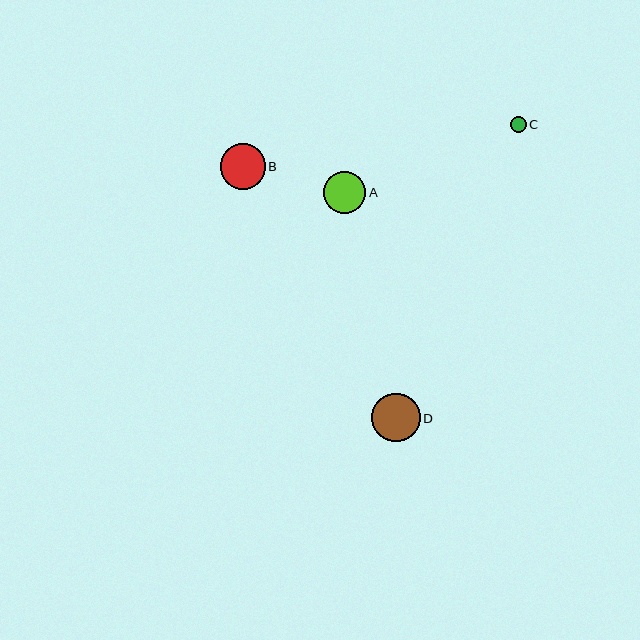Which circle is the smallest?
Circle C is the smallest with a size of approximately 16 pixels.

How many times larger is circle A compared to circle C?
Circle A is approximately 2.7 times the size of circle C.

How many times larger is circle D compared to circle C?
Circle D is approximately 3.1 times the size of circle C.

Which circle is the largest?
Circle D is the largest with a size of approximately 48 pixels.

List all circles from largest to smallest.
From largest to smallest: D, B, A, C.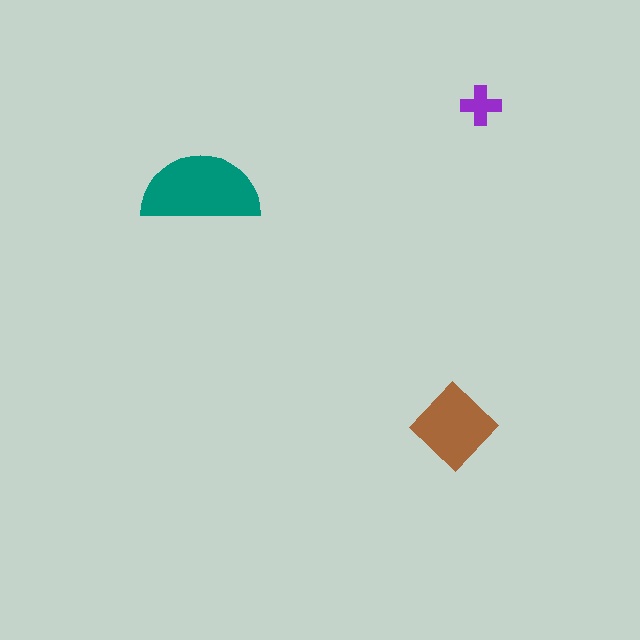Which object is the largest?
The teal semicircle.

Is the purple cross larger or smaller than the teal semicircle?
Smaller.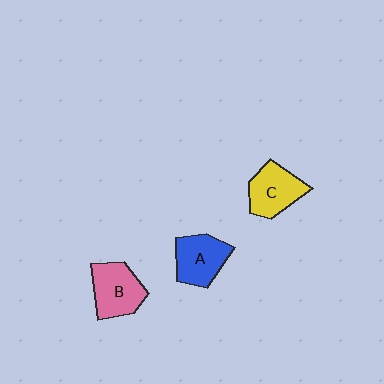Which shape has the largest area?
Shape B (pink).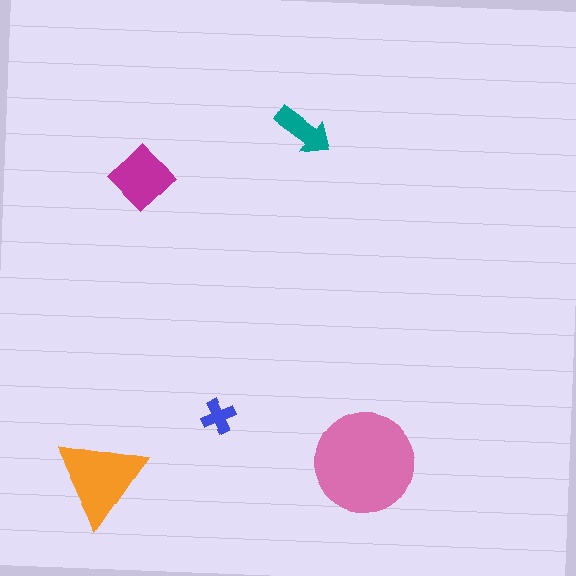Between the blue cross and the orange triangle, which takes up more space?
The orange triangle.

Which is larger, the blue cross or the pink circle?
The pink circle.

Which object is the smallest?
The blue cross.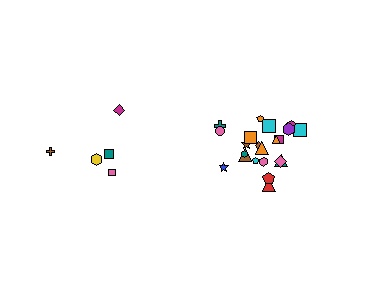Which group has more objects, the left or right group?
The right group.